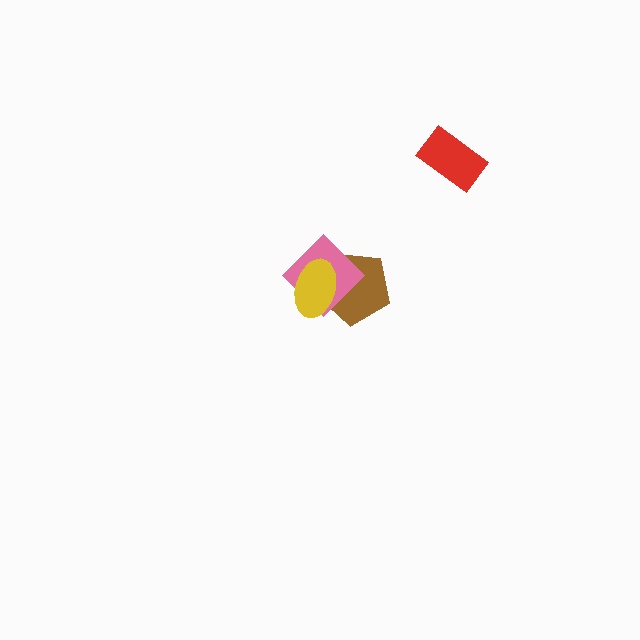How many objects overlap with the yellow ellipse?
2 objects overlap with the yellow ellipse.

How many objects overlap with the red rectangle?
0 objects overlap with the red rectangle.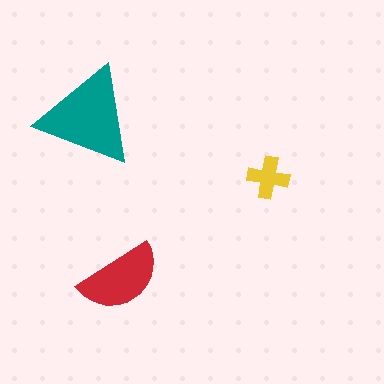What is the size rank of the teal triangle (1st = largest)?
1st.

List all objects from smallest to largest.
The yellow cross, the red semicircle, the teal triangle.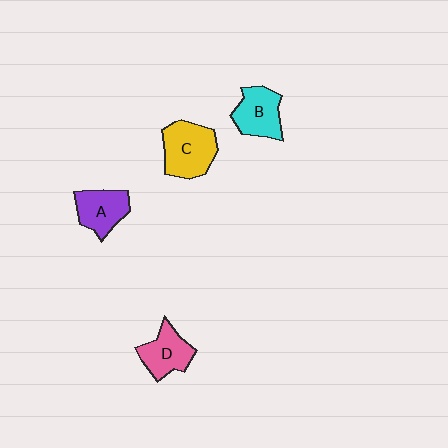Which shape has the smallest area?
Shape D (pink).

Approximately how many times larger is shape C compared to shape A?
Approximately 1.3 times.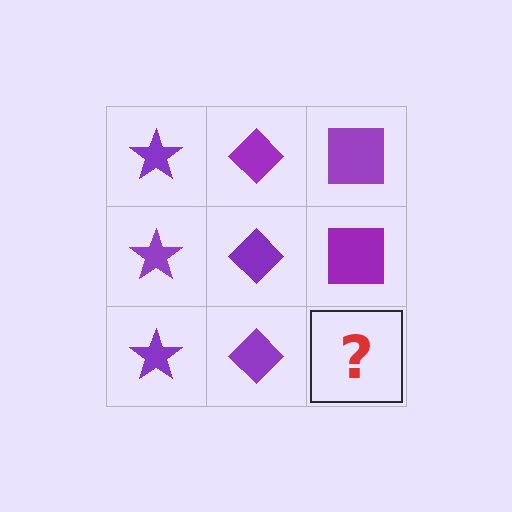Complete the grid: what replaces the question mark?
The question mark should be replaced with a purple square.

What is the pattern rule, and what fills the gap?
The rule is that each column has a consistent shape. The gap should be filled with a purple square.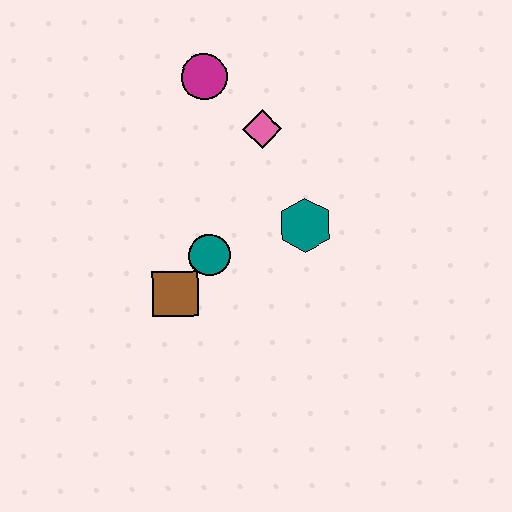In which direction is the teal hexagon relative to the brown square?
The teal hexagon is to the right of the brown square.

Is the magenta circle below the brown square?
No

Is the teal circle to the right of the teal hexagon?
No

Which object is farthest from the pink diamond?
The brown square is farthest from the pink diamond.